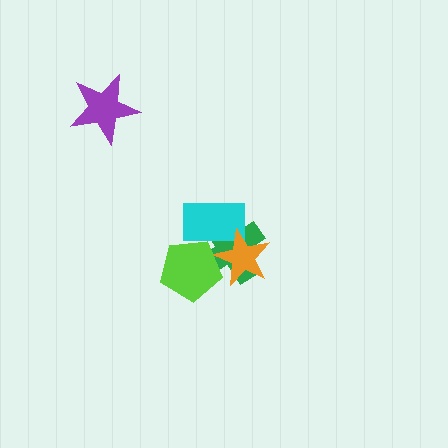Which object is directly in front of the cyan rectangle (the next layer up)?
The orange star is directly in front of the cyan rectangle.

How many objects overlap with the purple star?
0 objects overlap with the purple star.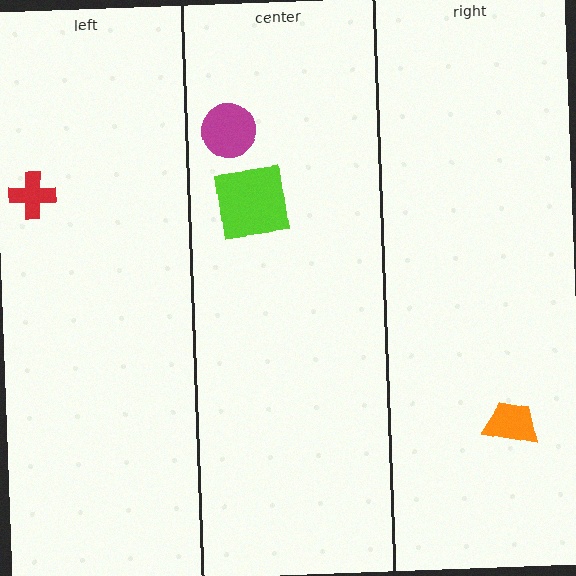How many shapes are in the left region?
1.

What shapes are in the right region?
The orange trapezoid.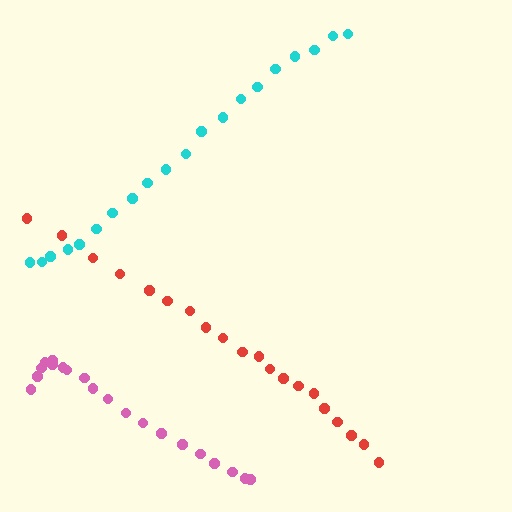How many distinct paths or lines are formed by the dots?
There are 3 distinct paths.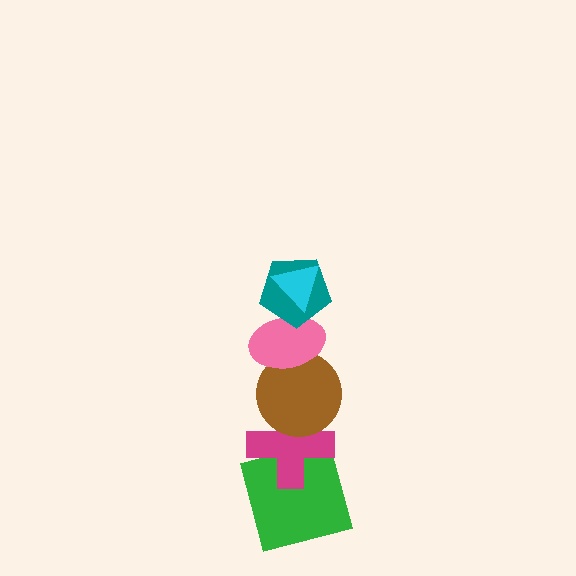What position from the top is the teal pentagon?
The teal pentagon is 2nd from the top.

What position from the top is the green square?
The green square is 6th from the top.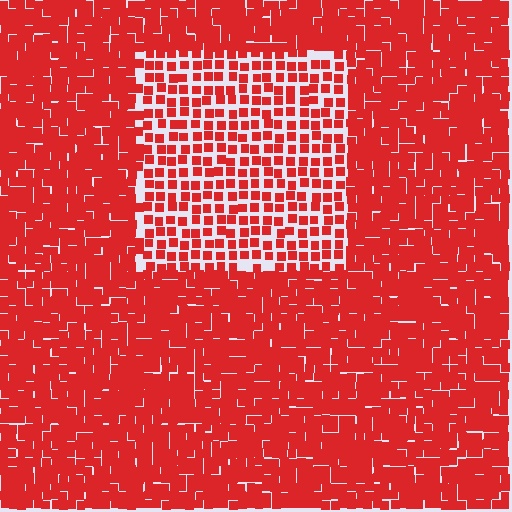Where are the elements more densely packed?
The elements are more densely packed outside the rectangle boundary.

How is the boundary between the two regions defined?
The boundary is defined by a change in element density (approximately 2.0x ratio). All elements are the same color, size, and shape.